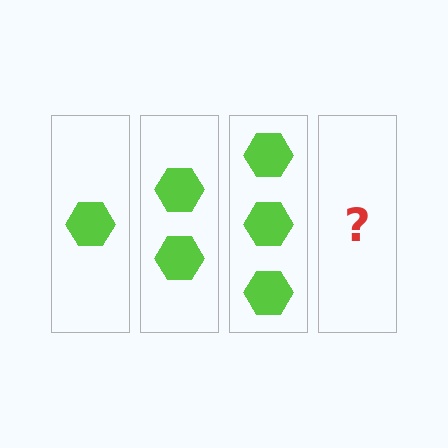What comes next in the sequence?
The next element should be 4 hexagons.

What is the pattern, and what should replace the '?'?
The pattern is that each step adds one more hexagon. The '?' should be 4 hexagons.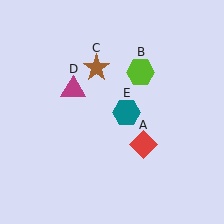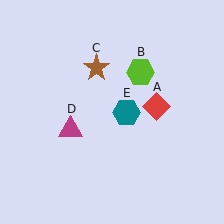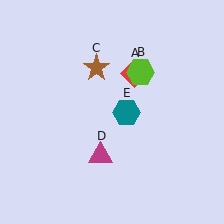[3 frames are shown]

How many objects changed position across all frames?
2 objects changed position: red diamond (object A), magenta triangle (object D).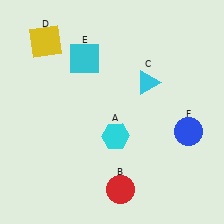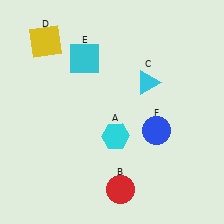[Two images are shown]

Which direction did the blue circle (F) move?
The blue circle (F) moved left.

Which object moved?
The blue circle (F) moved left.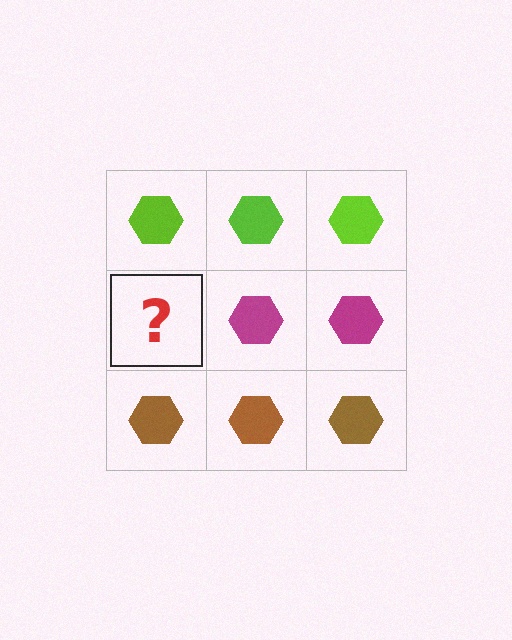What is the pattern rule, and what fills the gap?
The rule is that each row has a consistent color. The gap should be filled with a magenta hexagon.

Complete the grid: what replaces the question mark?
The question mark should be replaced with a magenta hexagon.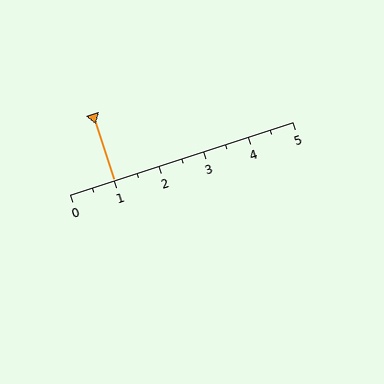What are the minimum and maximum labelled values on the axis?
The axis runs from 0 to 5.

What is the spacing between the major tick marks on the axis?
The major ticks are spaced 1 apart.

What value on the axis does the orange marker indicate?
The marker indicates approximately 1.